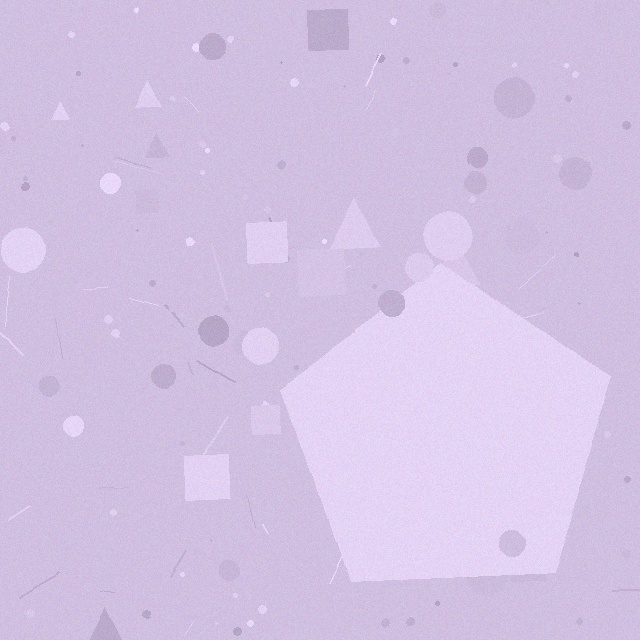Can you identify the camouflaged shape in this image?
The camouflaged shape is a pentagon.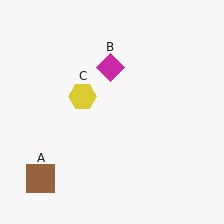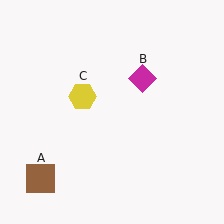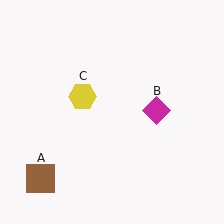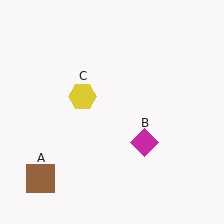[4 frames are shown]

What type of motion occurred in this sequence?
The magenta diamond (object B) rotated clockwise around the center of the scene.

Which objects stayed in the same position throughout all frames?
Brown square (object A) and yellow hexagon (object C) remained stationary.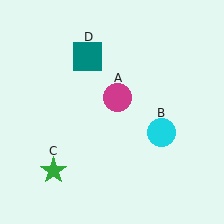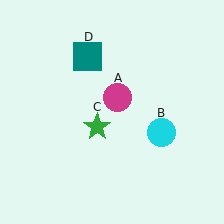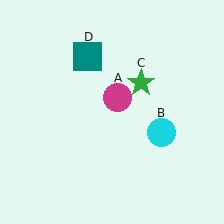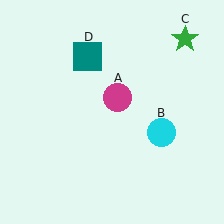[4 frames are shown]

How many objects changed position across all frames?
1 object changed position: green star (object C).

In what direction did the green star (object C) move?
The green star (object C) moved up and to the right.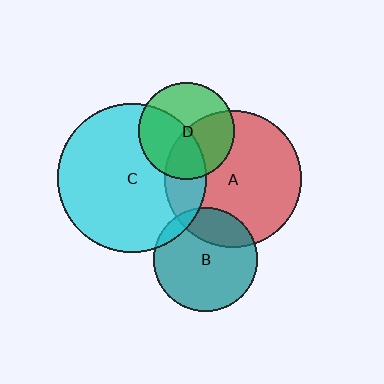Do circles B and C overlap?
Yes.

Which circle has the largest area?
Circle C (cyan).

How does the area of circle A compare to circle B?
Approximately 1.7 times.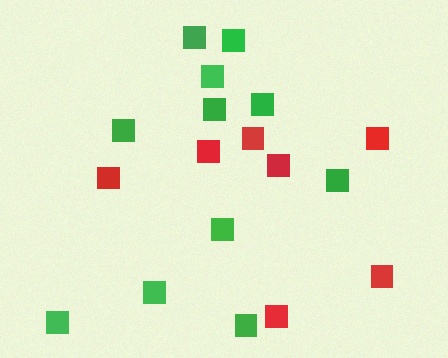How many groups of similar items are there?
There are 2 groups: one group of green squares (11) and one group of red squares (7).